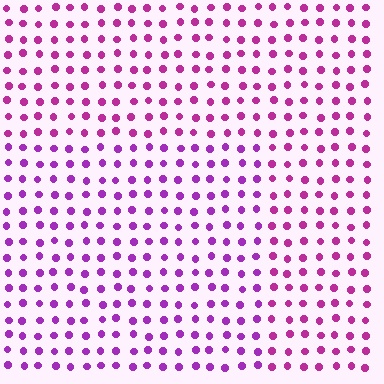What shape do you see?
I see a rectangle.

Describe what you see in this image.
The image is filled with small magenta elements in a uniform arrangement. A rectangle-shaped region is visible where the elements are tinted to a slightly different hue, forming a subtle color boundary.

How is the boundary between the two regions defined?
The boundary is defined purely by a slight shift in hue (about 24 degrees). Spacing, size, and orientation are identical on both sides.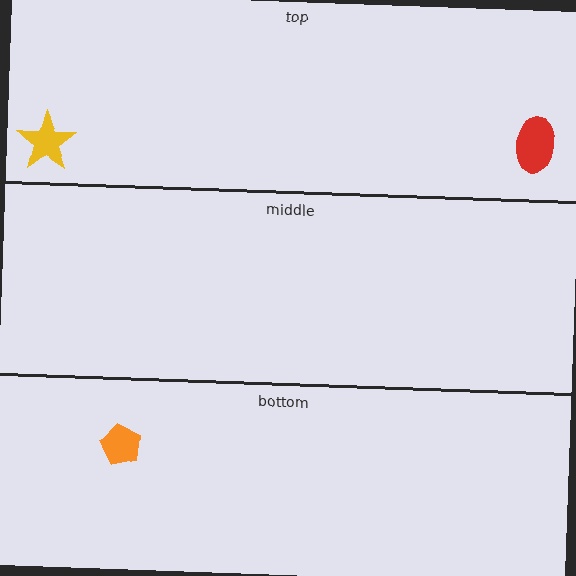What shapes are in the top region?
The yellow star, the red ellipse.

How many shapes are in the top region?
2.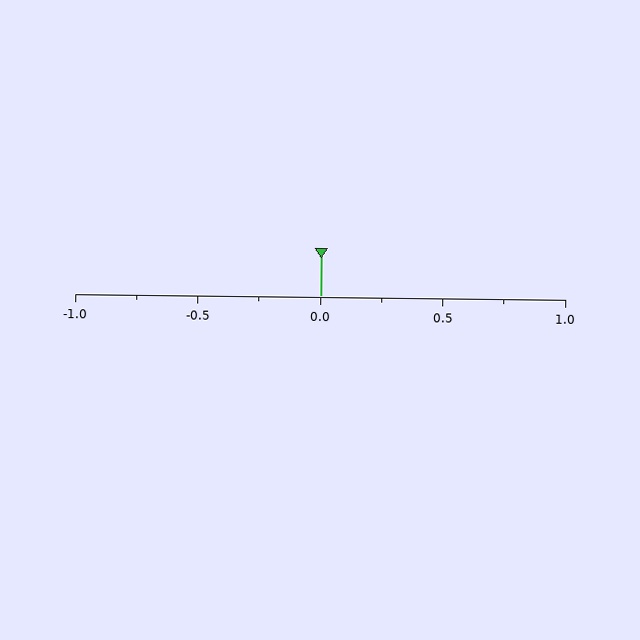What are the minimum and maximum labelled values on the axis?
The axis runs from -1.0 to 1.0.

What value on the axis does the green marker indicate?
The marker indicates approximately 0.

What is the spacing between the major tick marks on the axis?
The major ticks are spaced 0.5 apart.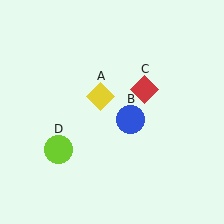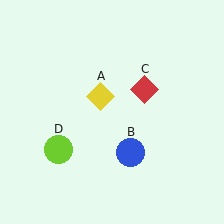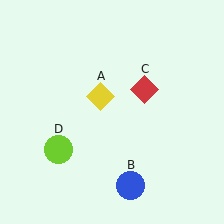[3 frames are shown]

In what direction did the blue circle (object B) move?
The blue circle (object B) moved down.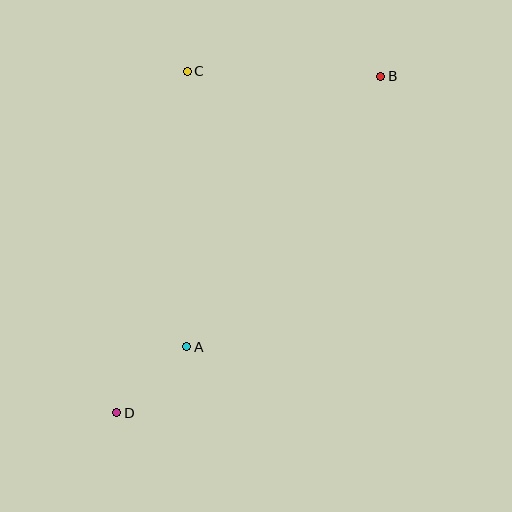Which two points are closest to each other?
Points A and D are closest to each other.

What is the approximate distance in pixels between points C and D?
The distance between C and D is approximately 349 pixels.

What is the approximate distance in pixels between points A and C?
The distance between A and C is approximately 276 pixels.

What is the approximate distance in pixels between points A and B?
The distance between A and B is approximately 333 pixels.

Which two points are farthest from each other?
Points B and D are farthest from each other.